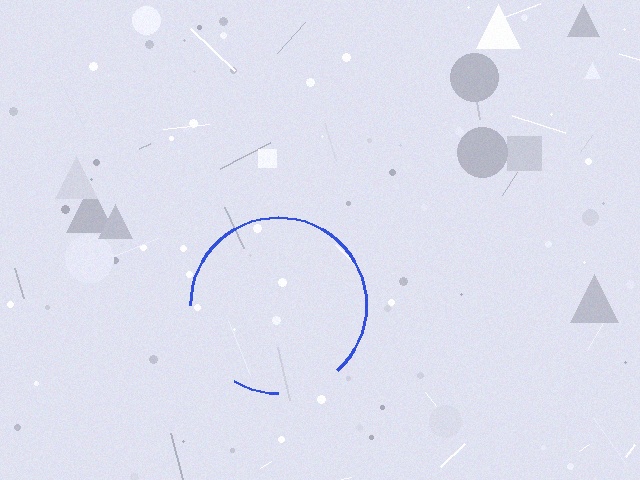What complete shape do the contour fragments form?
The contour fragments form a circle.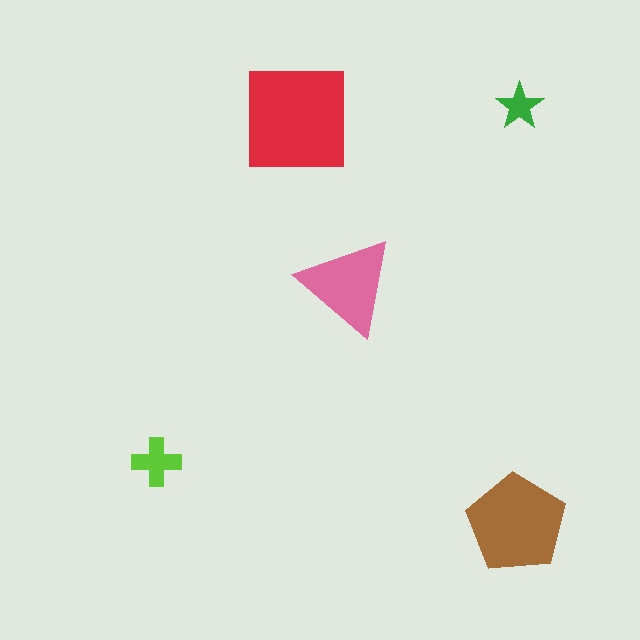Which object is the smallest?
The green star.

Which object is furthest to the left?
The lime cross is leftmost.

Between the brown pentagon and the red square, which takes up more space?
The red square.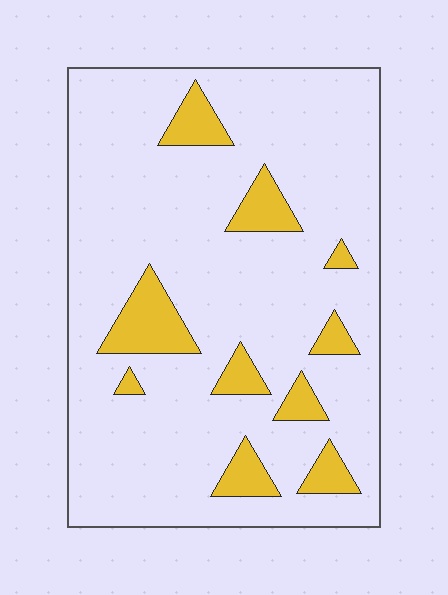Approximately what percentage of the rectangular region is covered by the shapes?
Approximately 15%.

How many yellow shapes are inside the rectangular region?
10.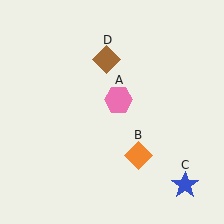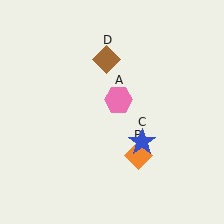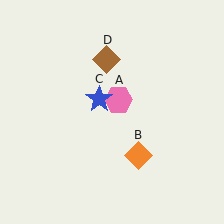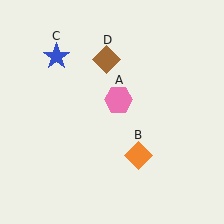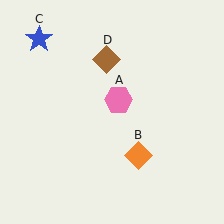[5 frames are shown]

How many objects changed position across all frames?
1 object changed position: blue star (object C).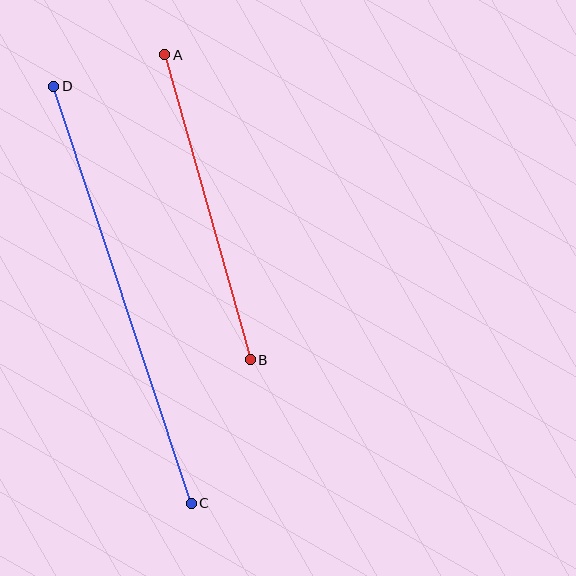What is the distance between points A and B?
The distance is approximately 317 pixels.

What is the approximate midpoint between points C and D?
The midpoint is at approximately (123, 295) pixels.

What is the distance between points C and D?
The distance is approximately 439 pixels.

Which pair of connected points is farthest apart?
Points C and D are farthest apart.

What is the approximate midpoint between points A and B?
The midpoint is at approximately (208, 207) pixels.